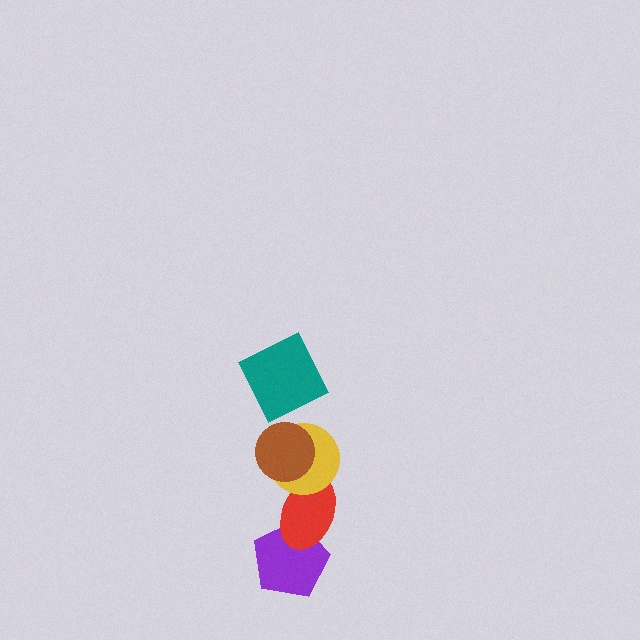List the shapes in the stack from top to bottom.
From top to bottom: the teal square, the brown circle, the yellow circle, the red ellipse, the purple pentagon.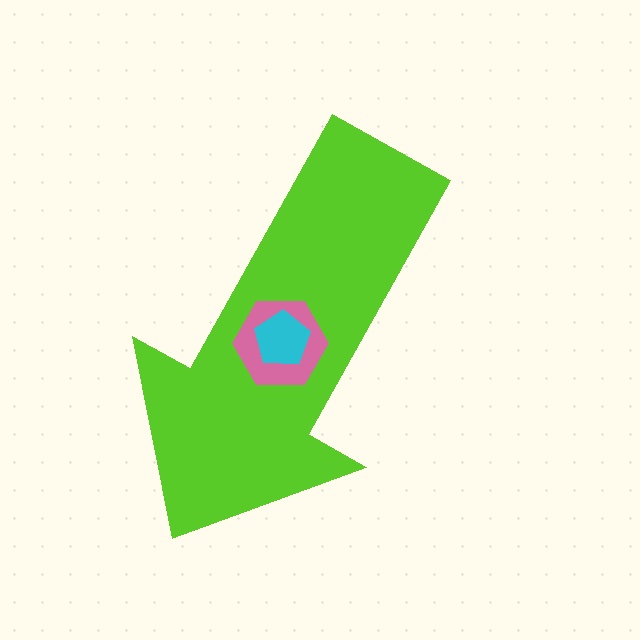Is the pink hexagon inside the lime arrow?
Yes.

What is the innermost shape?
The cyan pentagon.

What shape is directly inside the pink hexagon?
The cyan pentagon.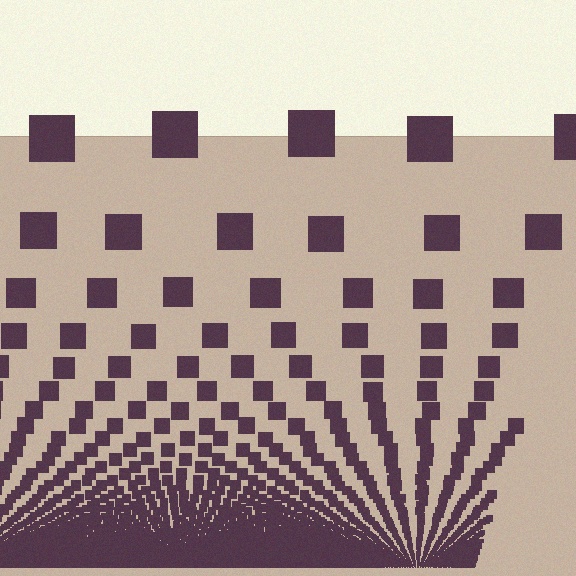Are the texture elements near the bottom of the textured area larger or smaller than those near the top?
Smaller. The gradient is inverted — elements near the bottom are smaller and denser.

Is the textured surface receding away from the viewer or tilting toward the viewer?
The surface appears to tilt toward the viewer. Texture elements get larger and sparser toward the top.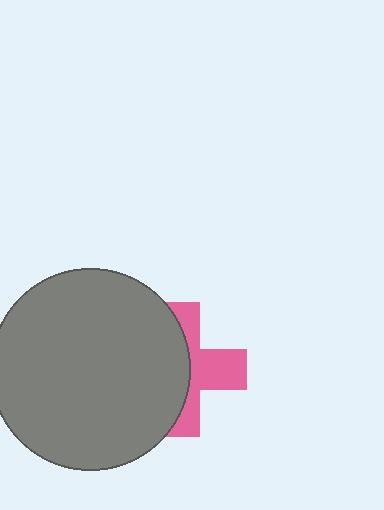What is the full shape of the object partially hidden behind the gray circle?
The partially hidden object is a pink cross.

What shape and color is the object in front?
The object in front is a gray circle.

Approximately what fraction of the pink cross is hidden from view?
Roughly 56% of the pink cross is hidden behind the gray circle.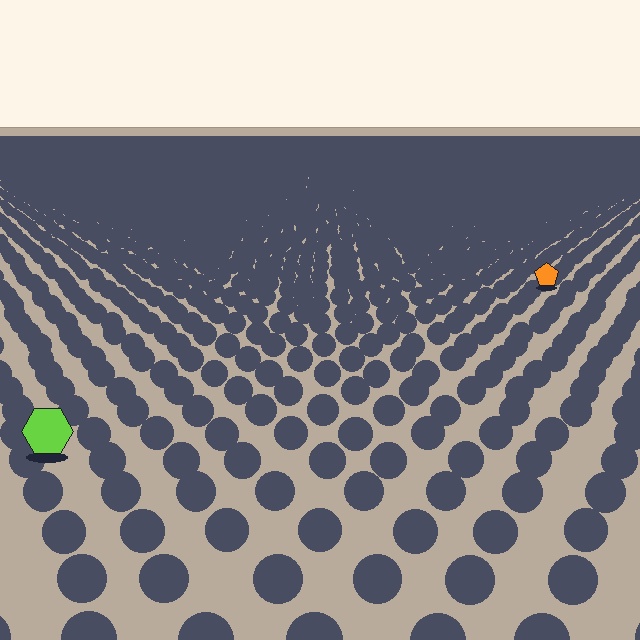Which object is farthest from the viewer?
The orange pentagon is farthest from the viewer. It appears smaller and the ground texture around it is denser.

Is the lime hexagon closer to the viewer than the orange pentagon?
Yes. The lime hexagon is closer — you can tell from the texture gradient: the ground texture is coarser near it.